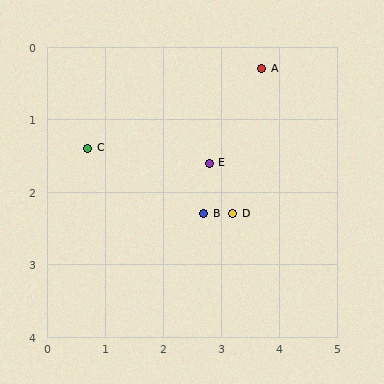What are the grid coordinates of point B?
Point B is at approximately (2.7, 2.3).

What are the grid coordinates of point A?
Point A is at approximately (3.7, 0.3).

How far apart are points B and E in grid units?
Points B and E are about 0.7 grid units apart.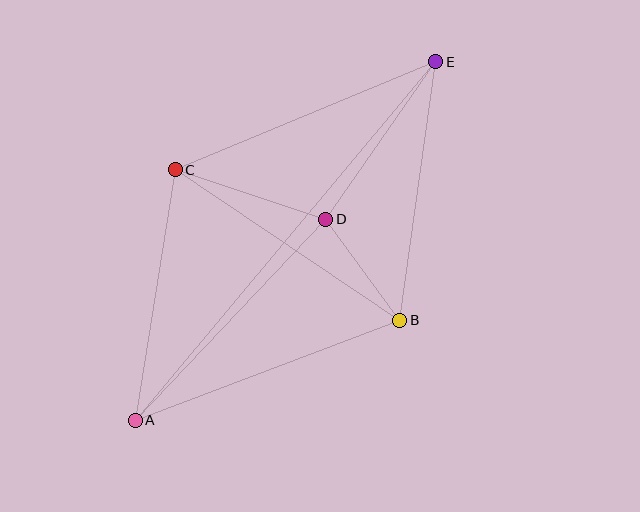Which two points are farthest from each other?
Points A and E are farthest from each other.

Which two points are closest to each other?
Points B and D are closest to each other.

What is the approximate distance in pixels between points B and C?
The distance between B and C is approximately 270 pixels.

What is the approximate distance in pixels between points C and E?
The distance between C and E is approximately 282 pixels.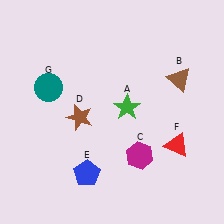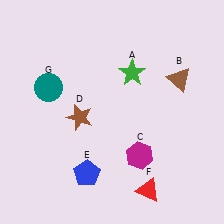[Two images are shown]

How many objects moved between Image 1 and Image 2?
2 objects moved between the two images.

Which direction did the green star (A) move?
The green star (A) moved up.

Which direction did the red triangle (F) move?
The red triangle (F) moved down.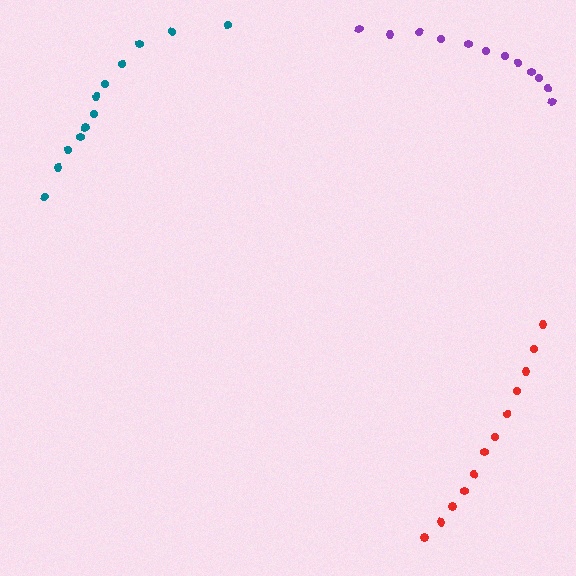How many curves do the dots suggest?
There are 3 distinct paths.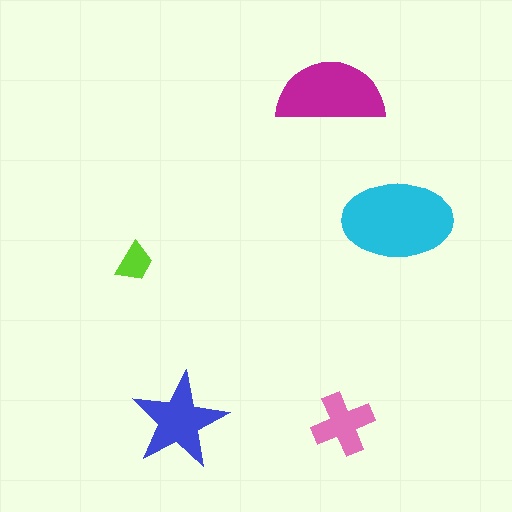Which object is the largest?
The cyan ellipse.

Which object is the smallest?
The lime trapezoid.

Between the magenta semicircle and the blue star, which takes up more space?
The magenta semicircle.